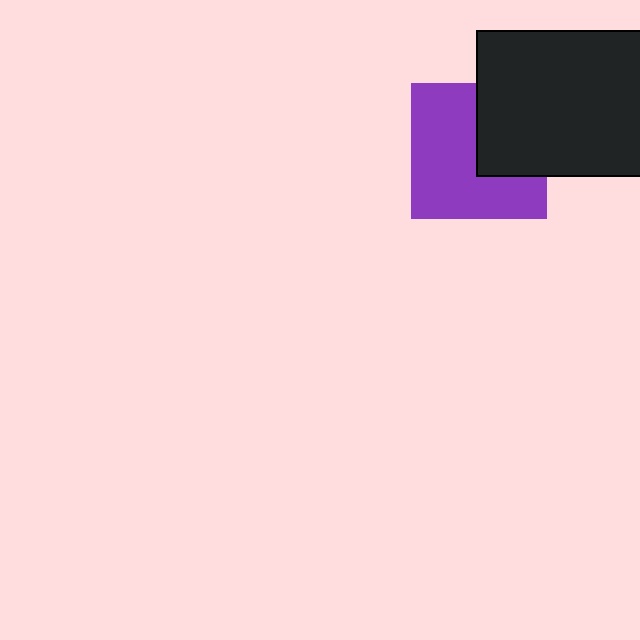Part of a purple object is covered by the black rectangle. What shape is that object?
It is a square.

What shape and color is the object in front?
The object in front is a black rectangle.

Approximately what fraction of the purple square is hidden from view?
Roughly 37% of the purple square is hidden behind the black rectangle.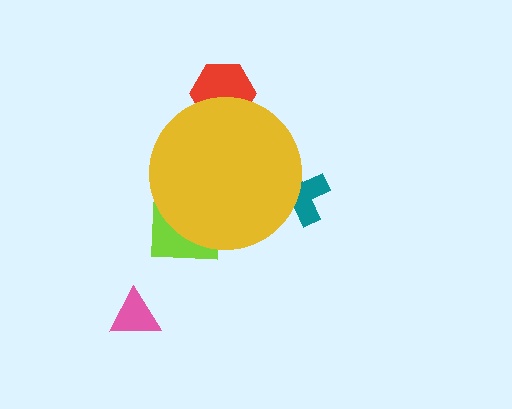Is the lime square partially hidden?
Yes, the lime square is partially hidden behind the yellow circle.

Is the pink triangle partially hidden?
No, the pink triangle is fully visible.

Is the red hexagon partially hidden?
Yes, the red hexagon is partially hidden behind the yellow circle.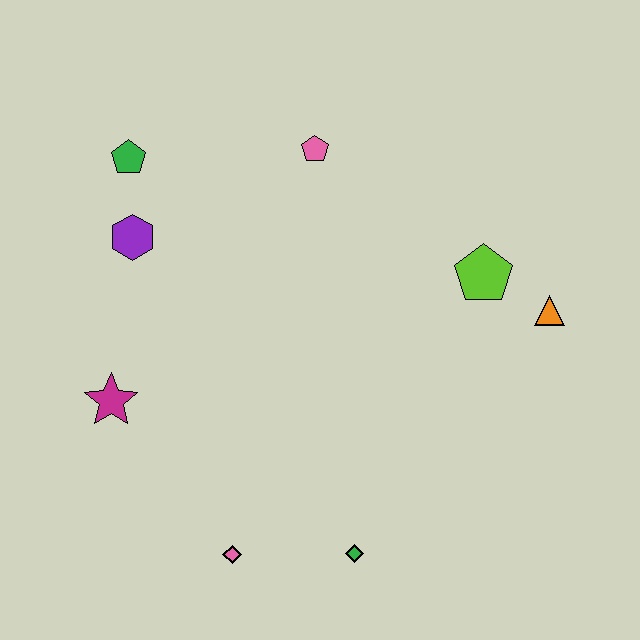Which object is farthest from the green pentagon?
The green diamond is farthest from the green pentagon.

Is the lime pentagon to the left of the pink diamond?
No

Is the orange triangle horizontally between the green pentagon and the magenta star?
No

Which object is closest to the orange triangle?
The lime pentagon is closest to the orange triangle.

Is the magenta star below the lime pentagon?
Yes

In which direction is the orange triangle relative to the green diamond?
The orange triangle is above the green diamond.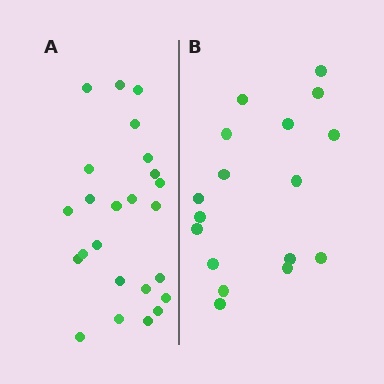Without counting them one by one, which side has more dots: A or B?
Region A (the left region) has more dots.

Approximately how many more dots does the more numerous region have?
Region A has roughly 8 or so more dots than region B.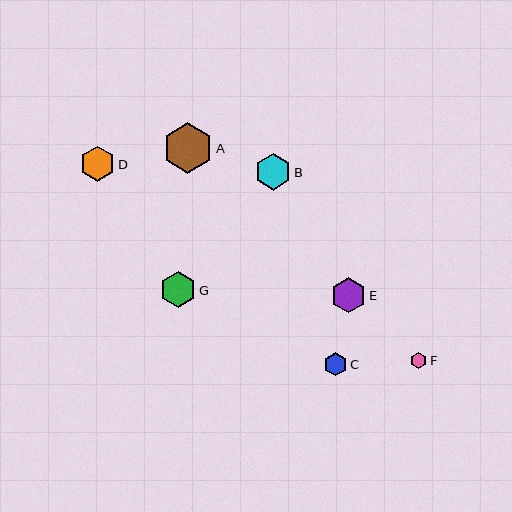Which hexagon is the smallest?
Hexagon F is the smallest with a size of approximately 17 pixels.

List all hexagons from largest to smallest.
From largest to smallest: A, B, G, E, D, C, F.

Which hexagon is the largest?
Hexagon A is the largest with a size of approximately 50 pixels.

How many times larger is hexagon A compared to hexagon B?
Hexagon A is approximately 1.4 times the size of hexagon B.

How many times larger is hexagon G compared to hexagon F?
Hexagon G is approximately 2.2 times the size of hexagon F.